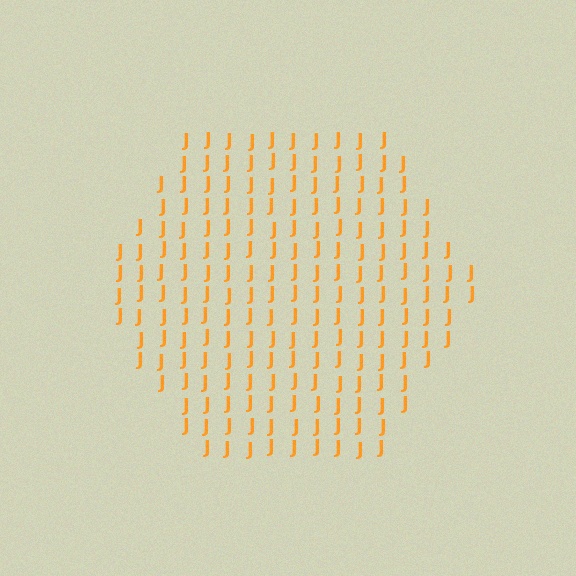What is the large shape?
The large shape is a hexagon.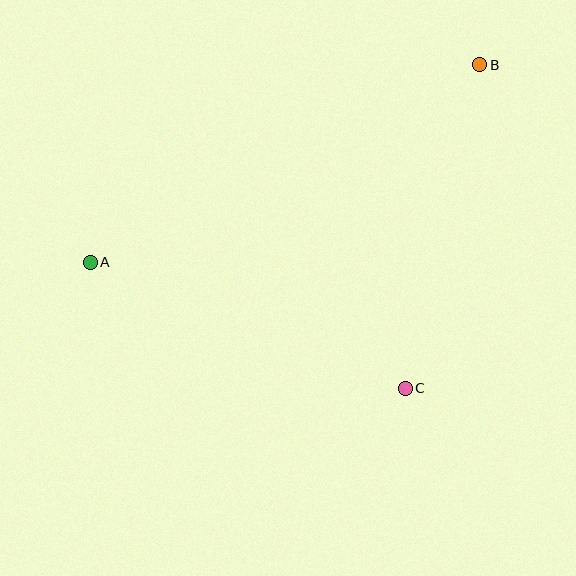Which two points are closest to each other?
Points B and C are closest to each other.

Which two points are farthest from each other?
Points A and B are farthest from each other.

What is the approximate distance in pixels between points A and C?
The distance between A and C is approximately 339 pixels.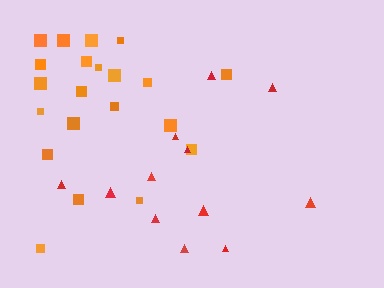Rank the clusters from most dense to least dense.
orange, red.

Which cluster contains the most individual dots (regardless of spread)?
Orange (21).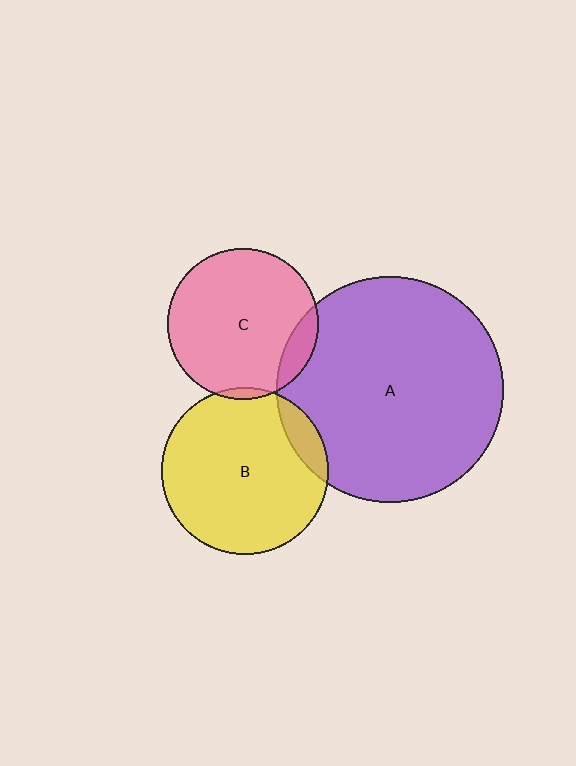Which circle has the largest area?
Circle A (purple).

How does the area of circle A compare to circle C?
Approximately 2.2 times.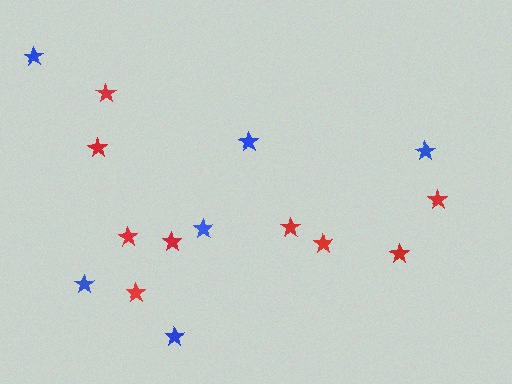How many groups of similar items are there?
There are 2 groups: one group of blue stars (6) and one group of red stars (9).